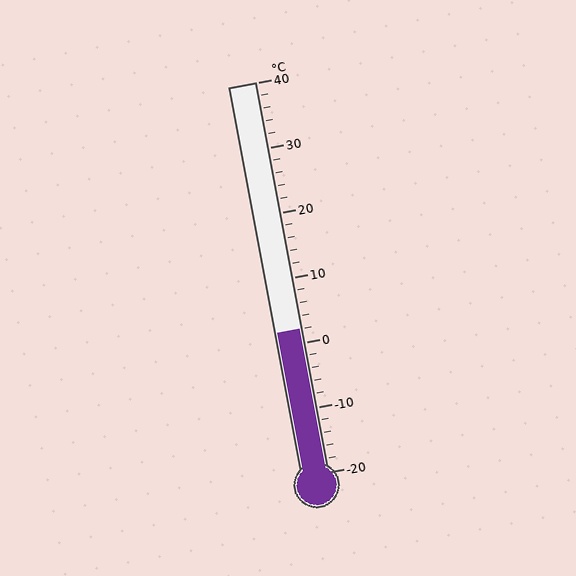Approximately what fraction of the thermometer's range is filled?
The thermometer is filled to approximately 35% of its range.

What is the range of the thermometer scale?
The thermometer scale ranges from -20°C to 40°C.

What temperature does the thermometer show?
The thermometer shows approximately 2°C.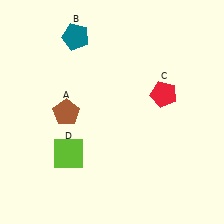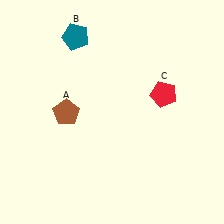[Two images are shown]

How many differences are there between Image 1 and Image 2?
There is 1 difference between the two images.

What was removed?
The lime square (D) was removed in Image 2.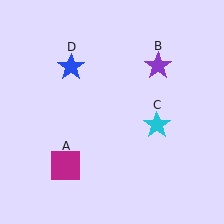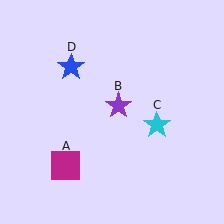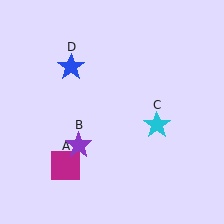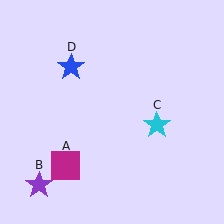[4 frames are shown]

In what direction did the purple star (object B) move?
The purple star (object B) moved down and to the left.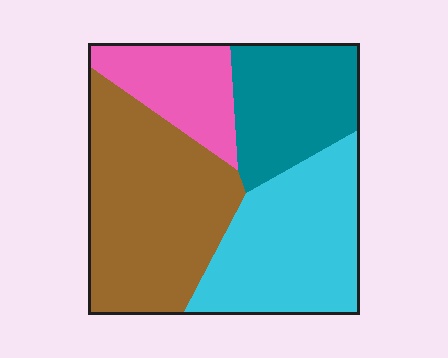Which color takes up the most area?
Brown, at roughly 35%.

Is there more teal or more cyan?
Cyan.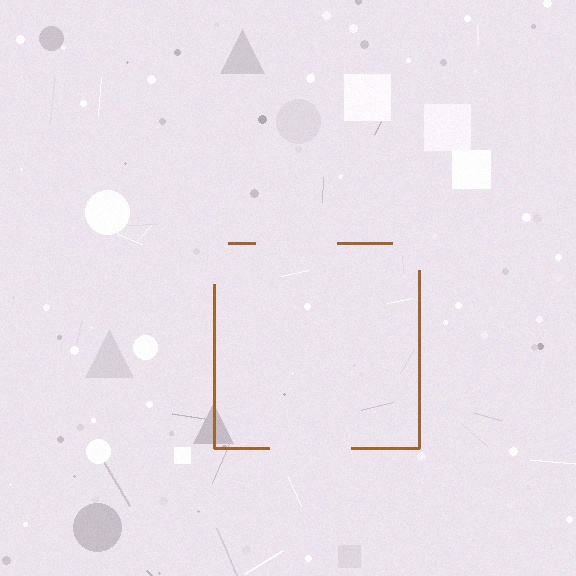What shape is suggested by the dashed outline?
The dashed outline suggests a square.